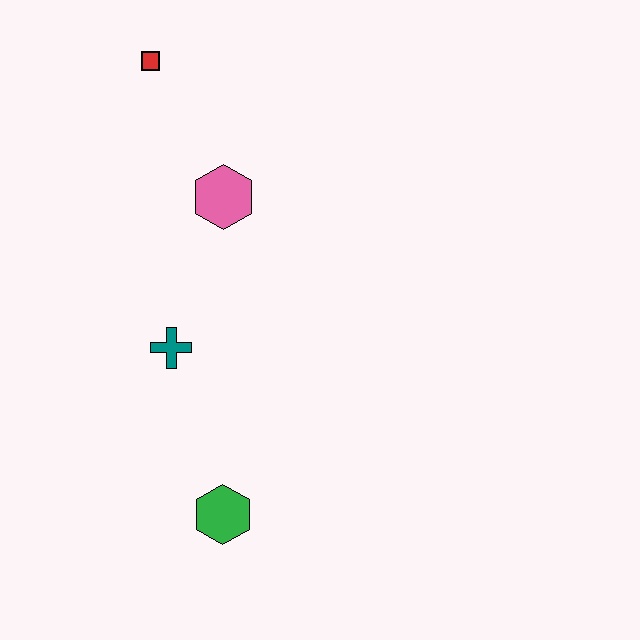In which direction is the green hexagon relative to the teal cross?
The green hexagon is below the teal cross.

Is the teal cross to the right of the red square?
Yes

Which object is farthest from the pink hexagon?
The green hexagon is farthest from the pink hexagon.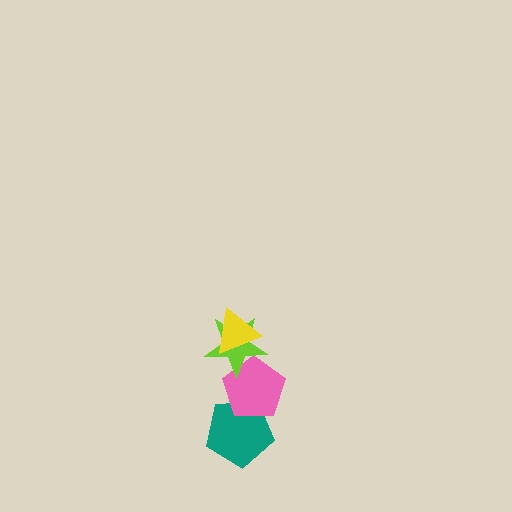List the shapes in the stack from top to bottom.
From top to bottom: the yellow triangle, the lime star, the pink pentagon, the teal pentagon.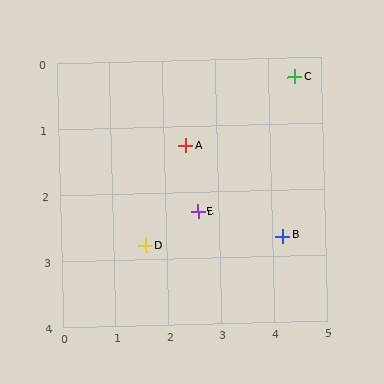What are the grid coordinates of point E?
Point E is at approximately (2.6, 2.3).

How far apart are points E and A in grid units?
Points E and A are about 1.0 grid units apart.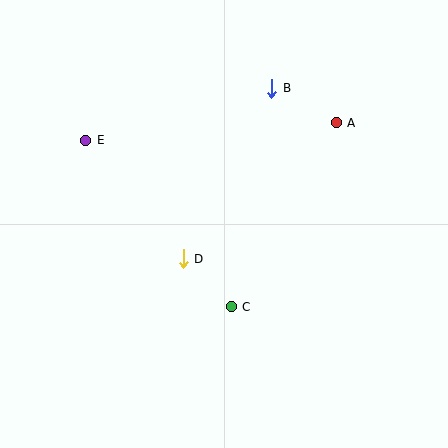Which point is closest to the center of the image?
Point D at (183, 259) is closest to the center.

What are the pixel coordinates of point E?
Point E is at (86, 140).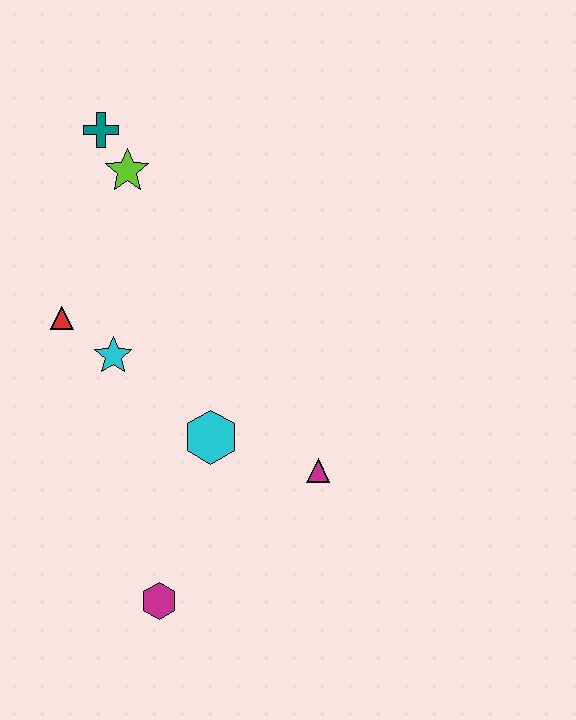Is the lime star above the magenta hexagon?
Yes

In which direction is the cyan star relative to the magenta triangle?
The cyan star is to the left of the magenta triangle.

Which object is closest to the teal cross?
The lime star is closest to the teal cross.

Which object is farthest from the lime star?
The magenta hexagon is farthest from the lime star.